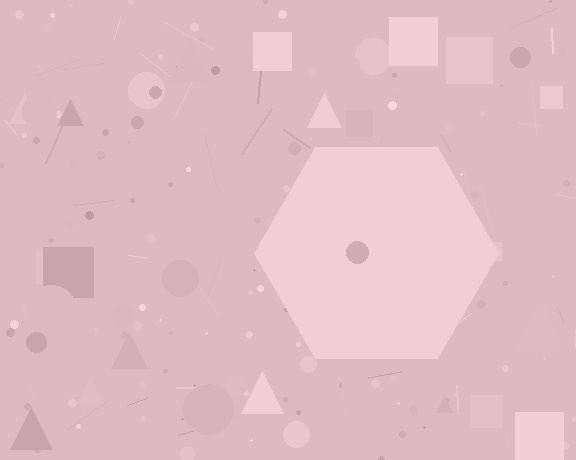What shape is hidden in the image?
A hexagon is hidden in the image.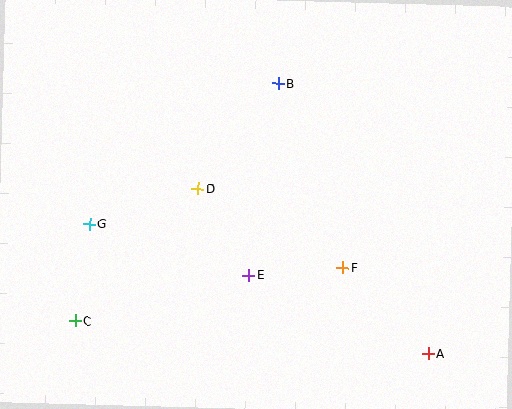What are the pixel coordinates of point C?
Point C is at (75, 321).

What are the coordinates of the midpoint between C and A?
The midpoint between C and A is at (252, 337).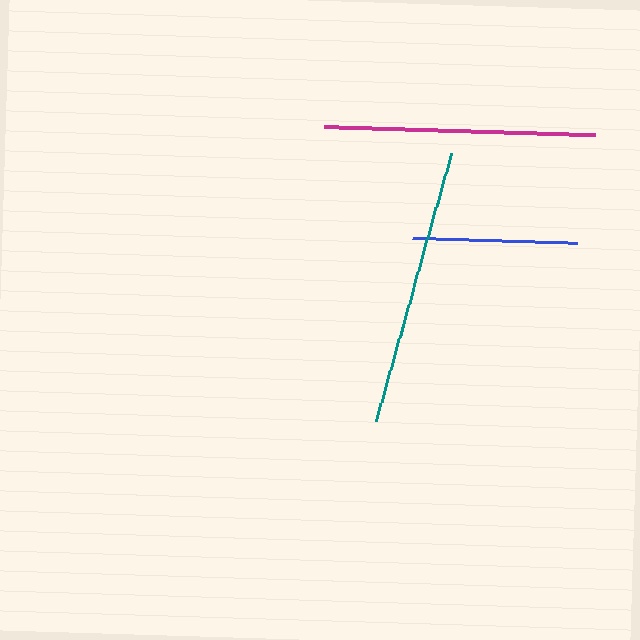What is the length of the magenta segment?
The magenta segment is approximately 272 pixels long.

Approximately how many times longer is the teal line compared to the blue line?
The teal line is approximately 1.7 times the length of the blue line.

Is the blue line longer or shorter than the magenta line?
The magenta line is longer than the blue line.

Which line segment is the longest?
The teal line is the longest at approximately 278 pixels.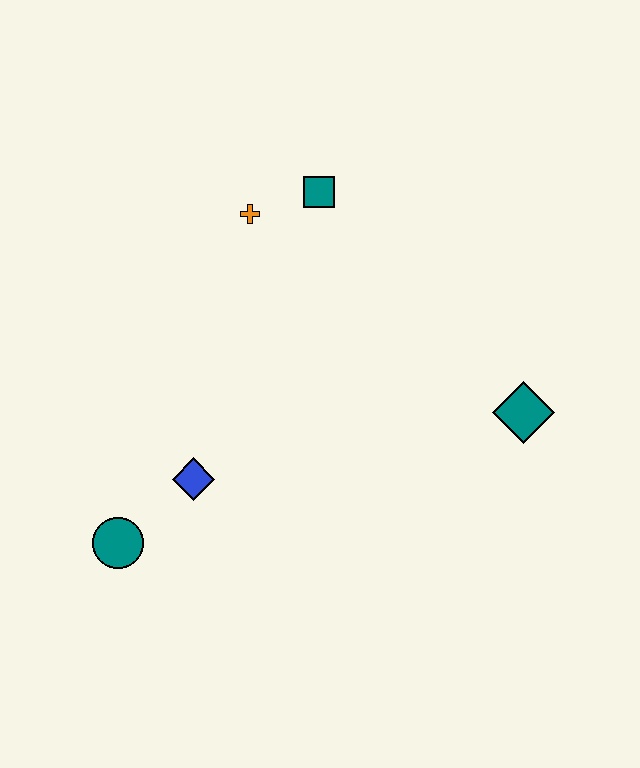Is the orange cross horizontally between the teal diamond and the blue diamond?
Yes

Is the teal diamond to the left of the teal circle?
No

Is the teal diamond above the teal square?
No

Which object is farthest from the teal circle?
The teal diamond is farthest from the teal circle.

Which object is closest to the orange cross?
The teal square is closest to the orange cross.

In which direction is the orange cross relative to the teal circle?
The orange cross is above the teal circle.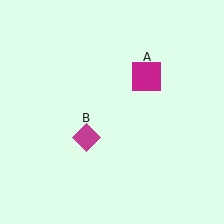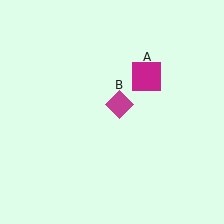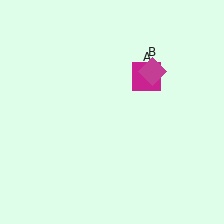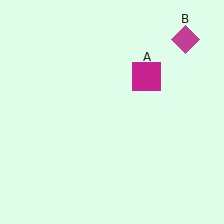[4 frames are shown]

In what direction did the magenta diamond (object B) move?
The magenta diamond (object B) moved up and to the right.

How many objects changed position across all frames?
1 object changed position: magenta diamond (object B).